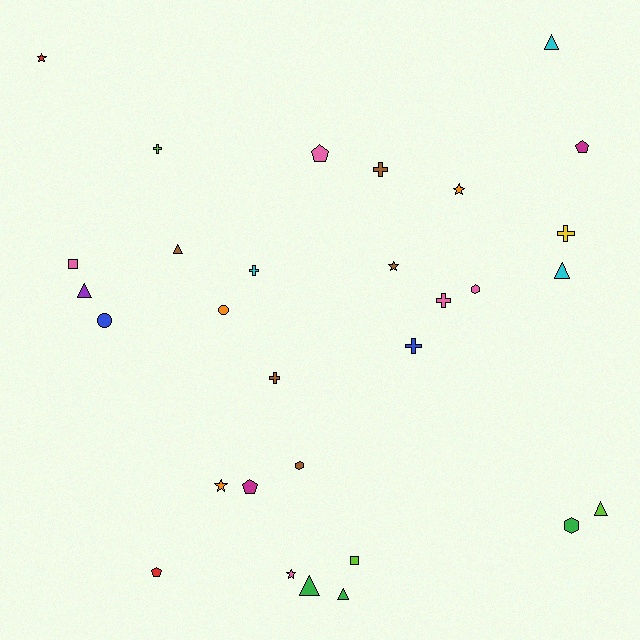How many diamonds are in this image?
There are no diamonds.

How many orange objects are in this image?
There are 3 orange objects.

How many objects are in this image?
There are 30 objects.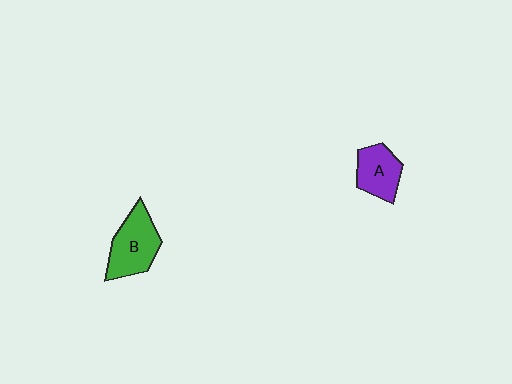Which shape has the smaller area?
Shape A (purple).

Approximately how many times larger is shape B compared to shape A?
Approximately 1.3 times.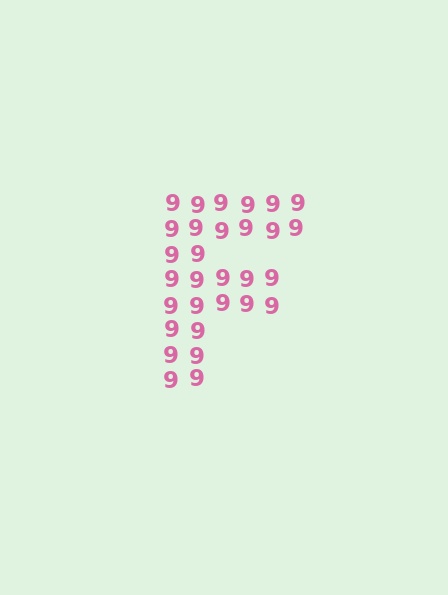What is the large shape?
The large shape is the letter F.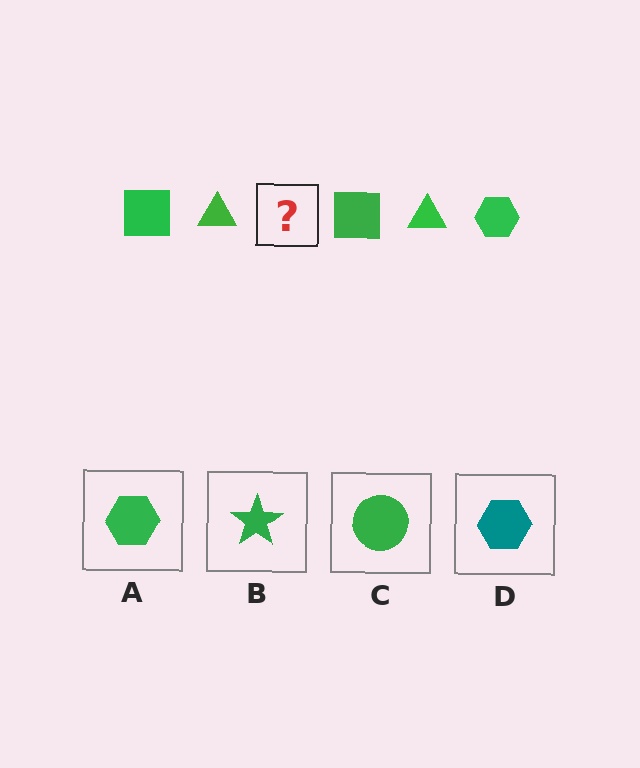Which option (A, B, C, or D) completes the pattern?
A.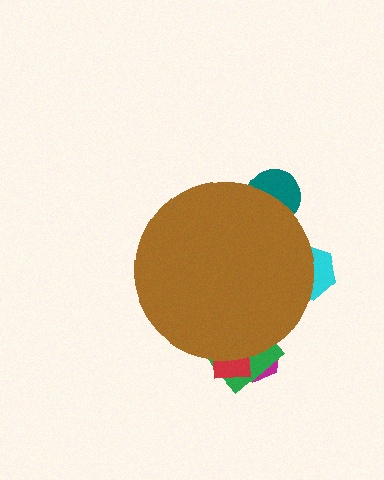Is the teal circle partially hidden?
Yes, the teal circle is partially hidden behind the brown circle.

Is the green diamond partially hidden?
Yes, the green diamond is partially hidden behind the brown circle.